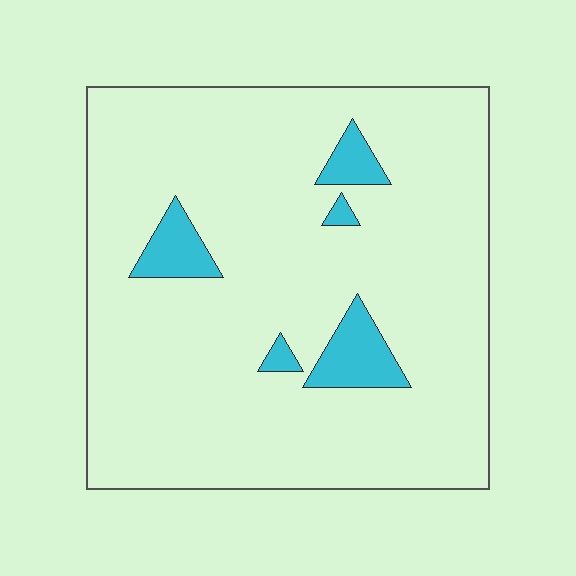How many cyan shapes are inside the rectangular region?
5.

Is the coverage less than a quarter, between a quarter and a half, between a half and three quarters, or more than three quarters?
Less than a quarter.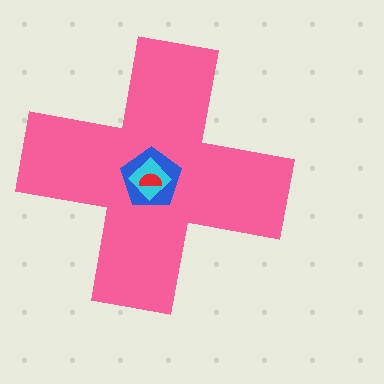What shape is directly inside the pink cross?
The blue pentagon.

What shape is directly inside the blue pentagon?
The cyan diamond.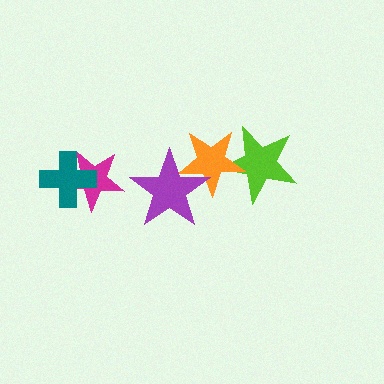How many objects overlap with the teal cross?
1 object overlaps with the teal cross.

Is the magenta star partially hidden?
Yes, it is partially covered by another shape.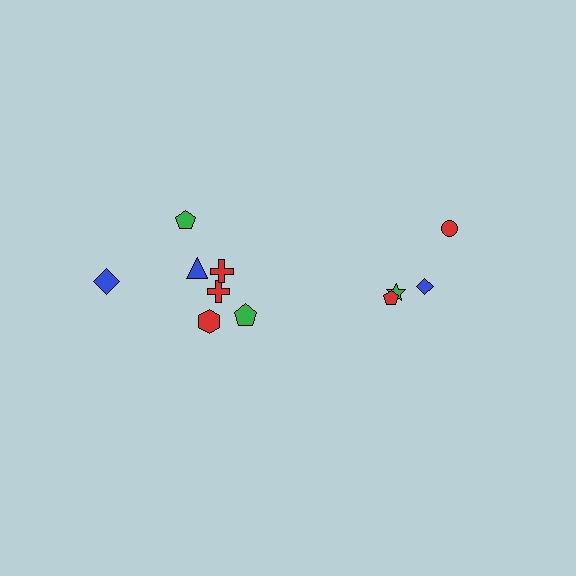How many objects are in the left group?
There are 7 objects.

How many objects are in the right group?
There are 4 objects.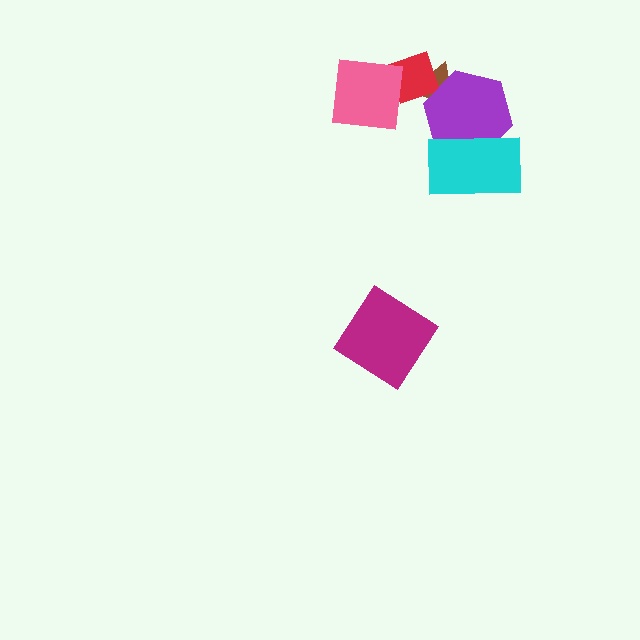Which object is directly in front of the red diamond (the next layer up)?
The purple hexagon is directly in front of the red diamond.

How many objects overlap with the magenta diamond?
0 objects overlap with the magenta diamond.